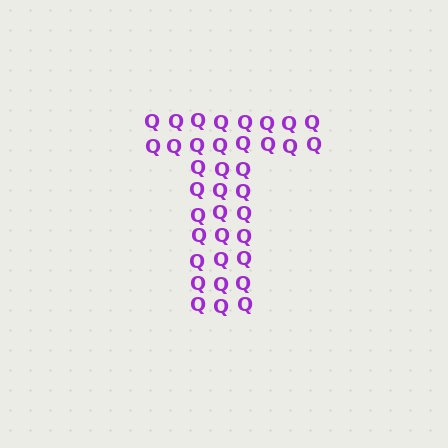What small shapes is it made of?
It is made of small letter Q's.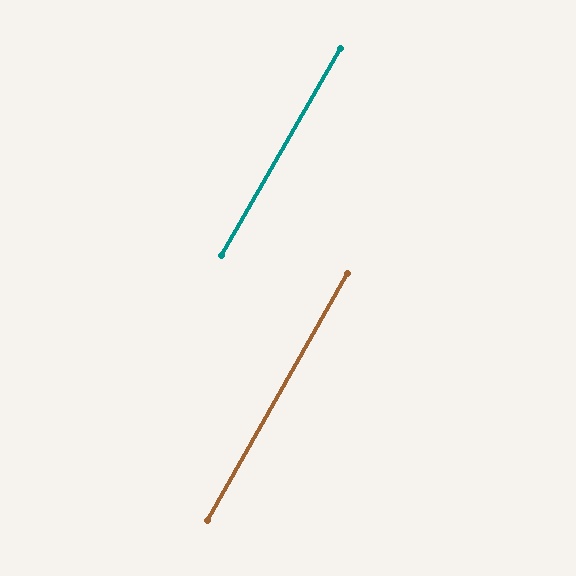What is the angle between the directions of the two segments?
Approximately 0 degrees.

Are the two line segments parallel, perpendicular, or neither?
Parallel — their directions differ by only 0.4°.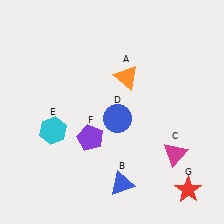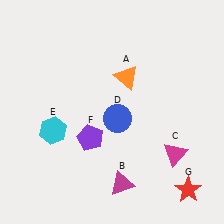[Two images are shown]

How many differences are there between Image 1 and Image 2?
There is 1 difference between the two images.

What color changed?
The triangle (B) changed from blue in Image 1 to magenta in Image 2.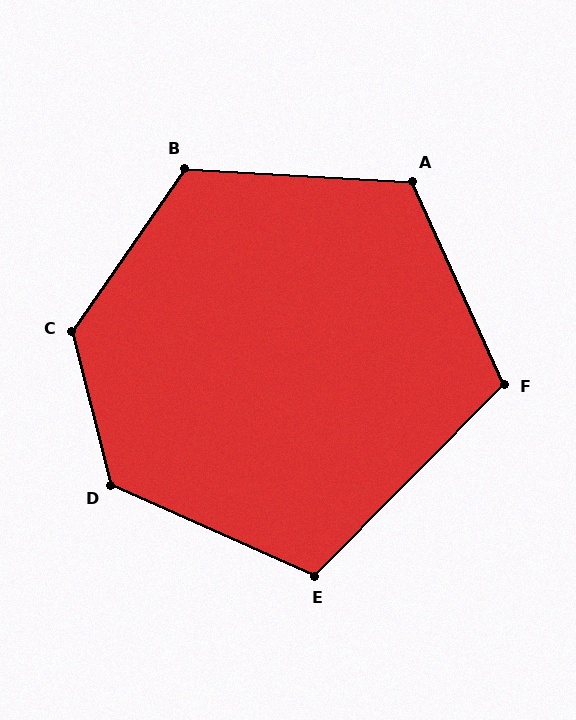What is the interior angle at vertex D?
Approximately 128 degrees (obtuse).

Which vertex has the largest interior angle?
C, at approximately 132 degrees.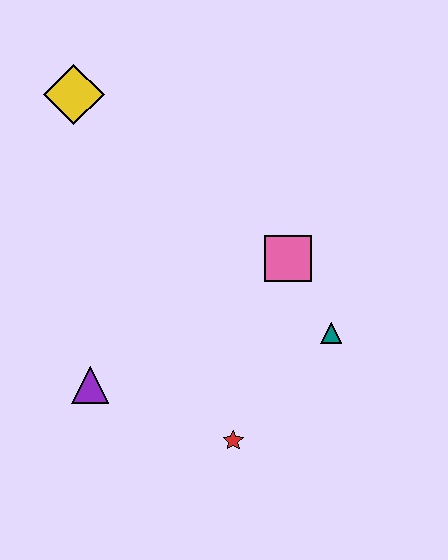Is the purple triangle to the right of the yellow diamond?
Yes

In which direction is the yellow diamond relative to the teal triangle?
The yellow diamond is to the left of the teal triangle.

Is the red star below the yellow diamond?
Yes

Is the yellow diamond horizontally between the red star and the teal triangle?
No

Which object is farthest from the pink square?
The yellow diamond is farthest from the pink square.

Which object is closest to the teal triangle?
The pink square is closest to the teal triangle.